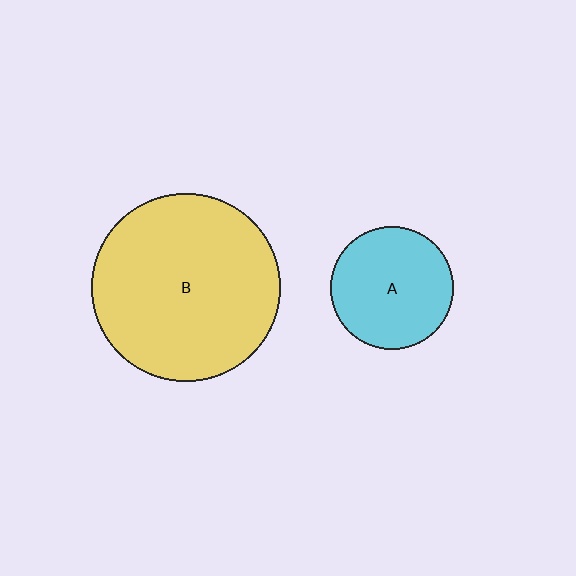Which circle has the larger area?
Circle B (yellow).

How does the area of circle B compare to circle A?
Approximately 2.3 times.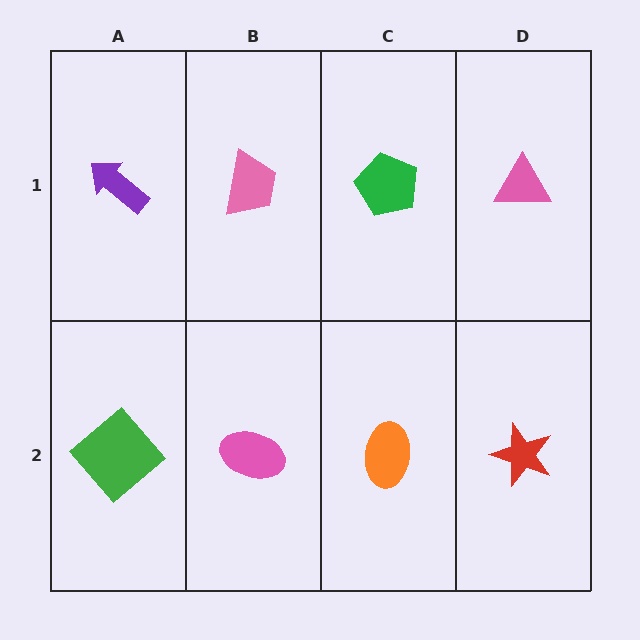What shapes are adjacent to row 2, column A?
A purple arrow (row 1, column A), a pink ellipse (row 2, column B).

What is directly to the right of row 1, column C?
A pink triangle.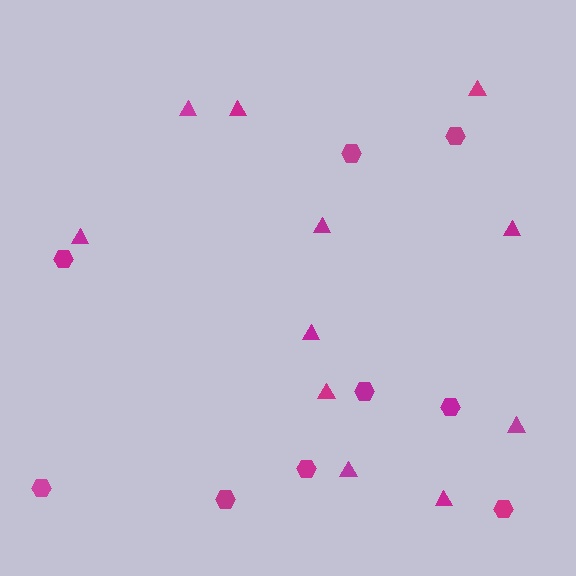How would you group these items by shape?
There are 2 groups: one group of triangles (11) and one group of hexagons (9).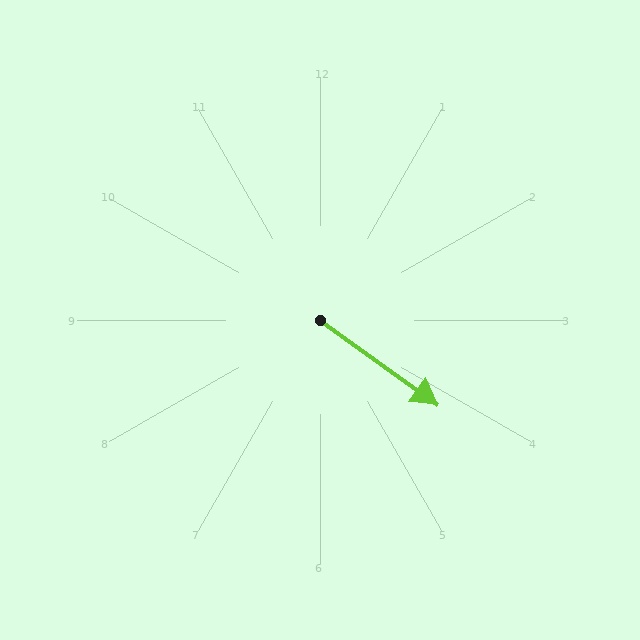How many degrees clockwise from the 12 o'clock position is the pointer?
Approximately 126 degrees.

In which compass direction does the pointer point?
Southeast.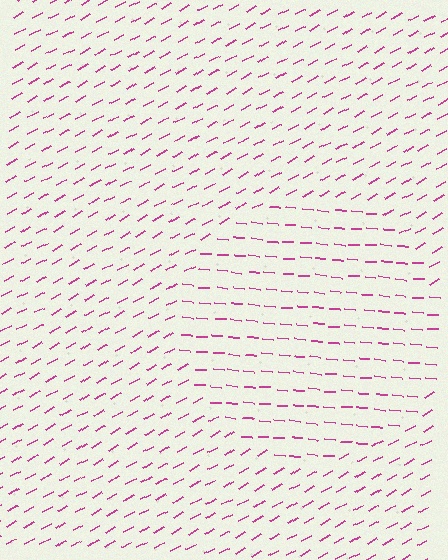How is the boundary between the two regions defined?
The boundary is defined purely by a change in line orientation (approximately 33 degrees difference). All lines are the same color and thickness.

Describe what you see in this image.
The image is filled with small magenta line segments. A circle region in the image has lines oriented differently from the surrounding lines, creating a visible texture boundary.